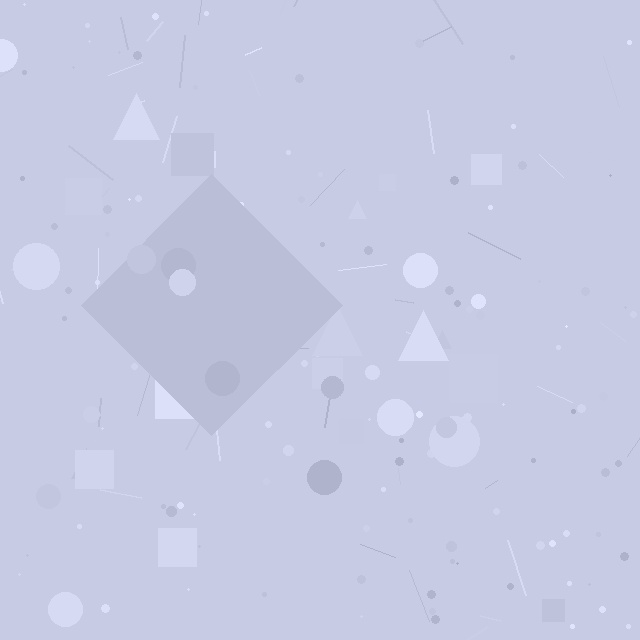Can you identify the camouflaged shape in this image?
The camouflaged shape is a diamond.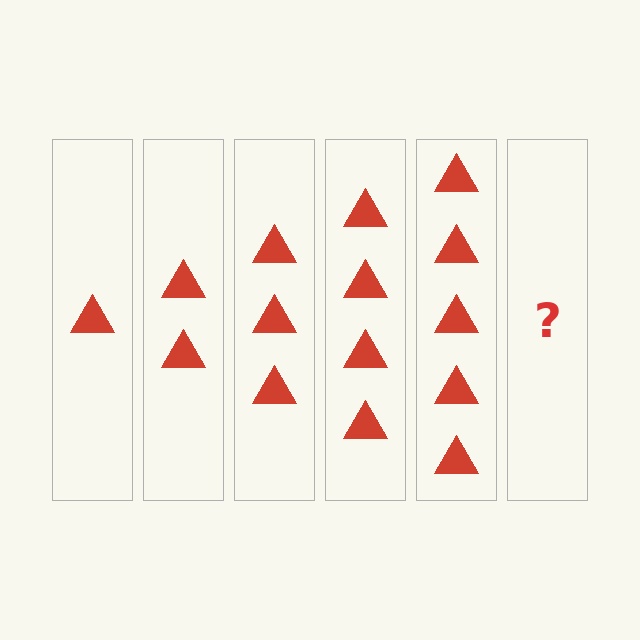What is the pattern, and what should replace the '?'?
The pattern is that each step adds one more triangle. The '?' should be 6 triangles.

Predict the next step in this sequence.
The next step is 6 triangles.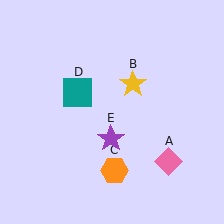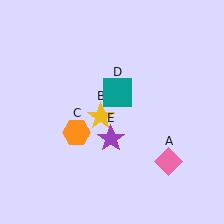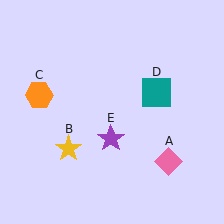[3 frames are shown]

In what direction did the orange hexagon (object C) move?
The orange hexagon (object C) moved up and to the left.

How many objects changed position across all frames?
3 objects changed position: yellow star (object B), orange hexagon (object C), teal square (object D).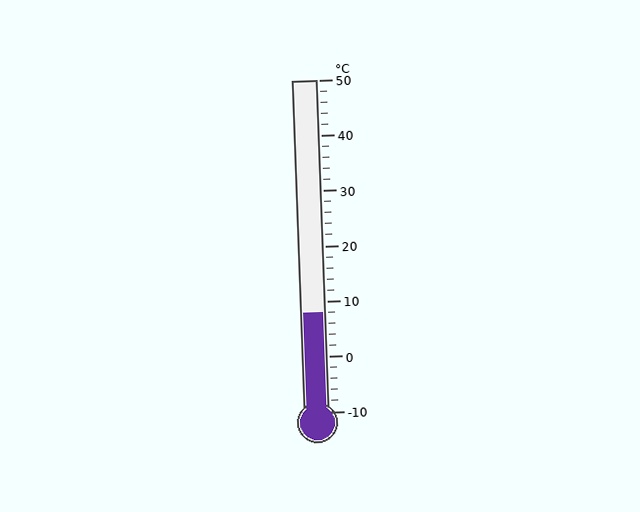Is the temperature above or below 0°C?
The temperature is above 0°C.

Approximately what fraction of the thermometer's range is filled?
The thermometer is filled to approximately 30% of its range.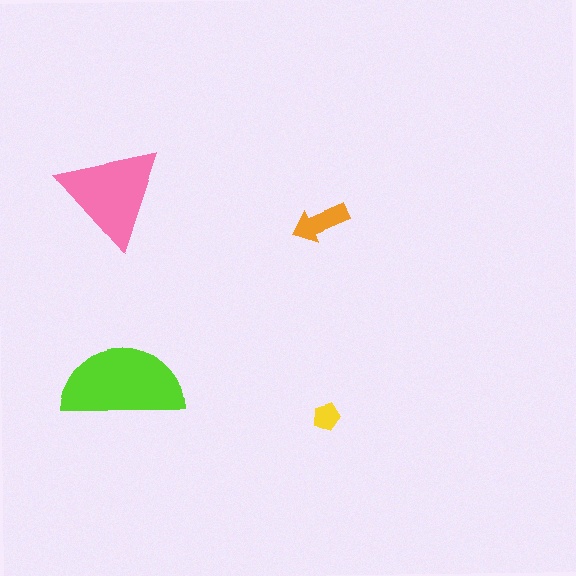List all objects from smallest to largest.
The yellow pentagon, the orange arrow, the pink triangle, the lime semicircle.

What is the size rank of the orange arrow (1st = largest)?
3rd.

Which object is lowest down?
The yellow pentagon is bottommost.